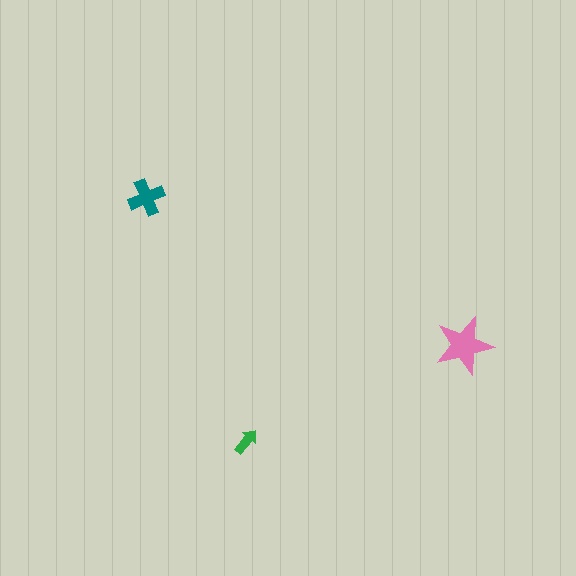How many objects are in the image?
There are 3 objects in the image.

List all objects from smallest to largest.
The green arrow, the teal cross, the pink star.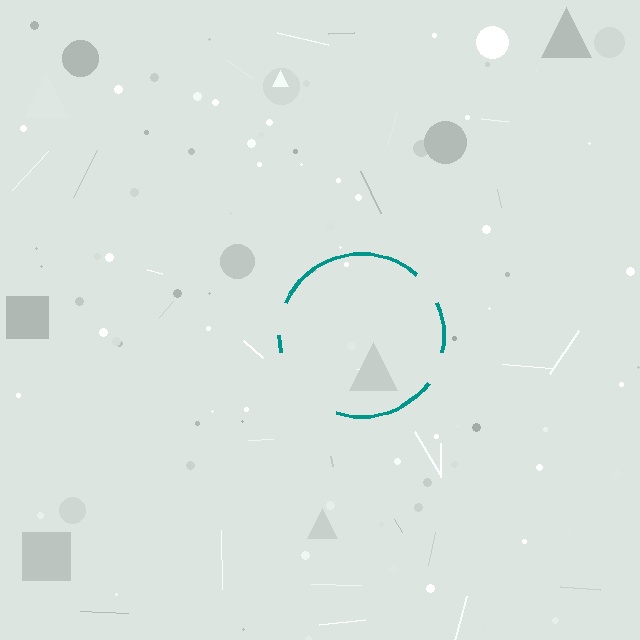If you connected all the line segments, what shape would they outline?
They would outline a circle.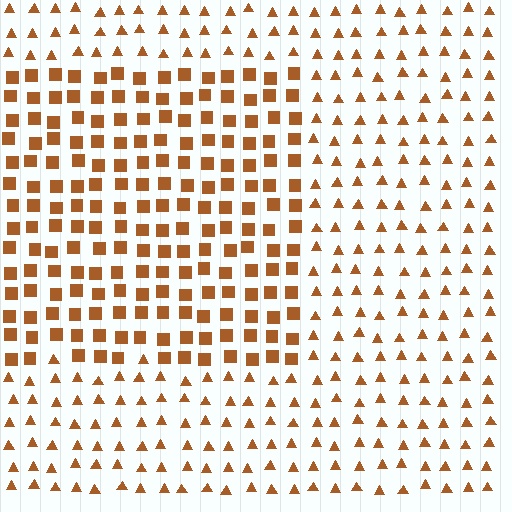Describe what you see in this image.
The image is filled with small brown elements arranged in a uniform grid. A rectangle-shaped region contains squares, while the surrounding area contains triangles. The boundary is defined purely by the change in element shape.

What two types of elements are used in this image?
The image uses squares inside the rectangle region and triangles outside it.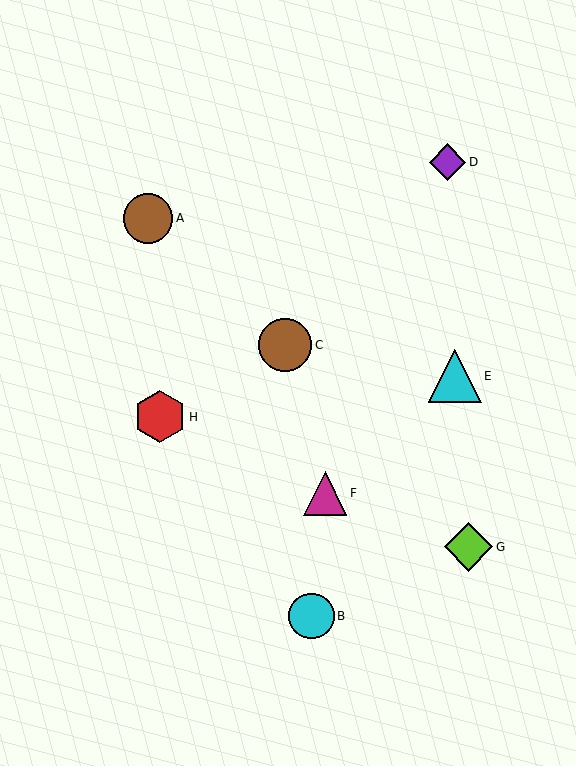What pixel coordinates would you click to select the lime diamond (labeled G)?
Click at (469, 547) to select the lime diamond G.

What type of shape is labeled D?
Shape D is a purple diamond.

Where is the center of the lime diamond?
The center of the lime diamond is at (469, 547).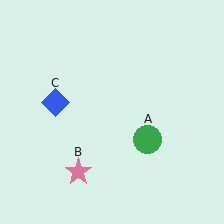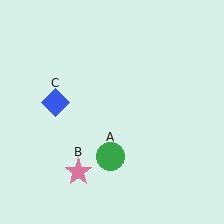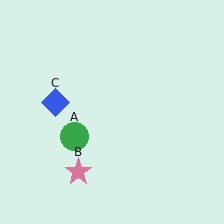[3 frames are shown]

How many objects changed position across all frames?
1 object changed position: green circle (object A).